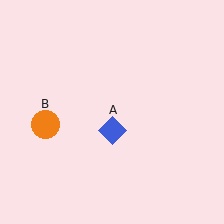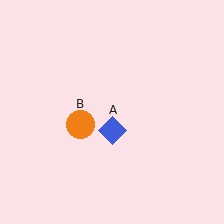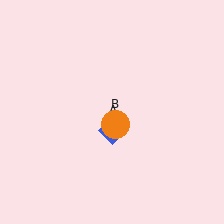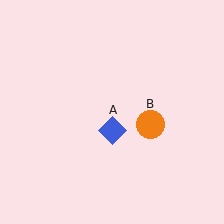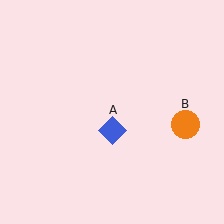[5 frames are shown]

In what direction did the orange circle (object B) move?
The orange circle (object B) moved right.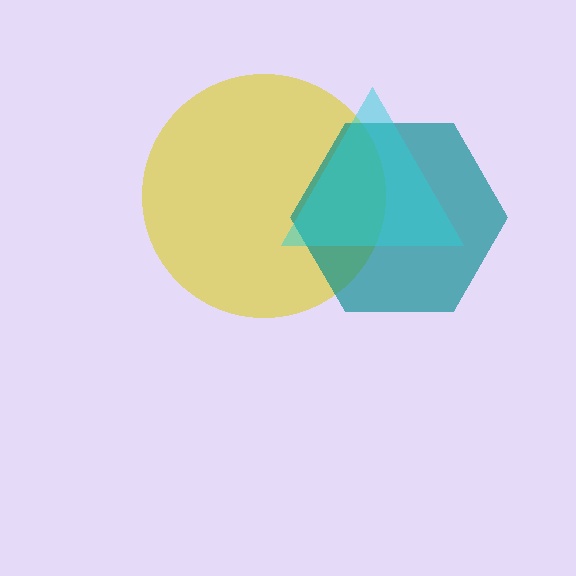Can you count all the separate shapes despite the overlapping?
Yes, there are 3 separate shapes.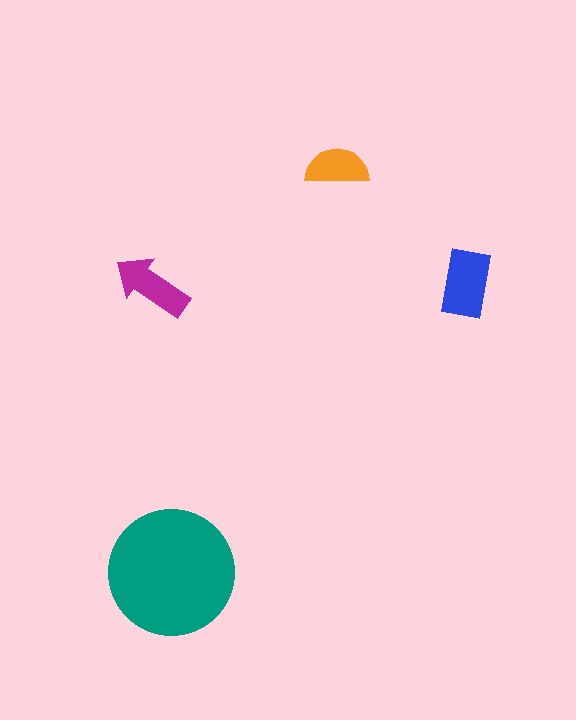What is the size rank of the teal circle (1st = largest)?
1st.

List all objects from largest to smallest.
The teal circle, the blue rectangle, the magenta arrow, the orange semicircle.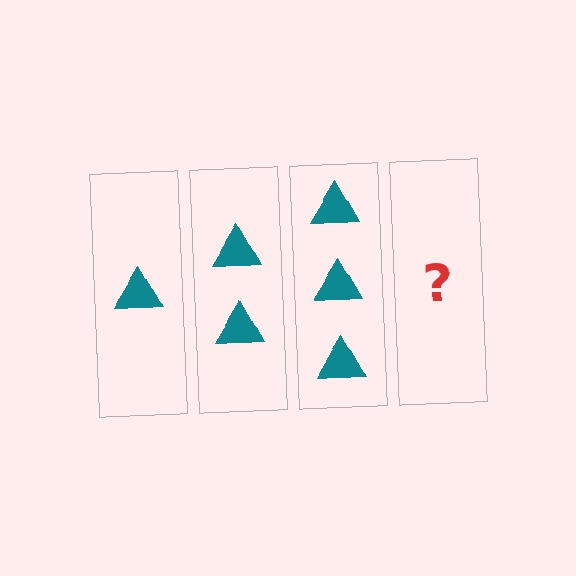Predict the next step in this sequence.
The next step is 4 triangles.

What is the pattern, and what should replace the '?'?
The pattern is that each step adds one more triangle. The '?' should be 4 triangles.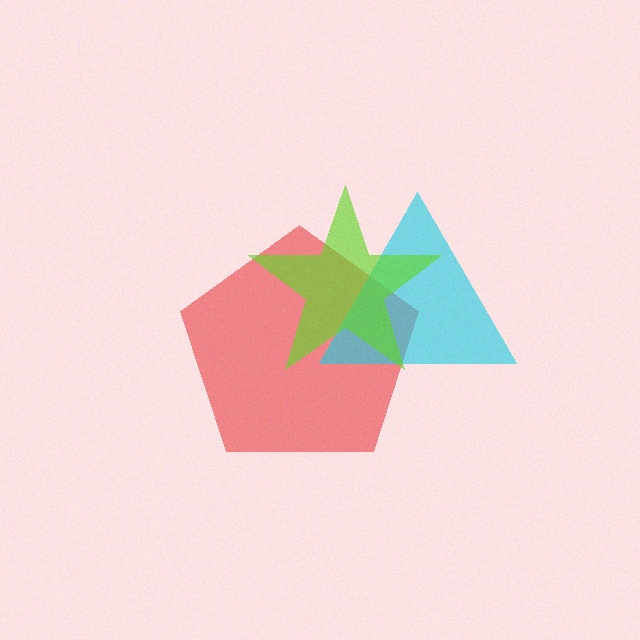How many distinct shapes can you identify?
There are 3 distinct shapes: a red pentagon, a cyan triangle, a lime star.